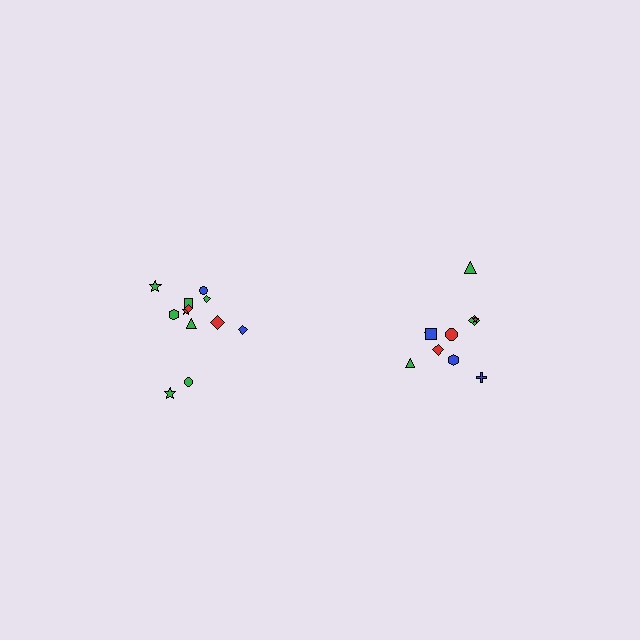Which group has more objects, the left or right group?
The left group.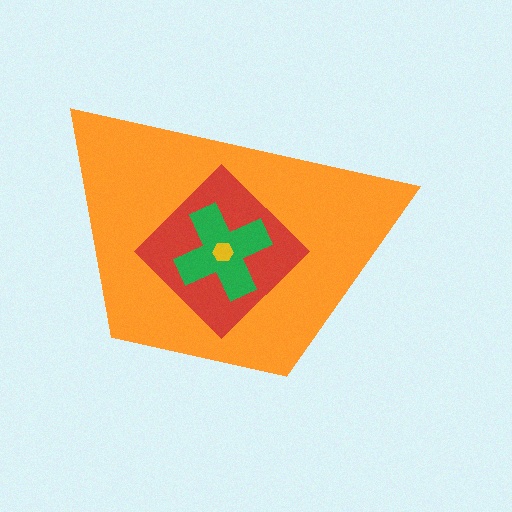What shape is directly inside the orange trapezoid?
The red diamond.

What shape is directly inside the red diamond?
The green cross.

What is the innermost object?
The yellow hexagon.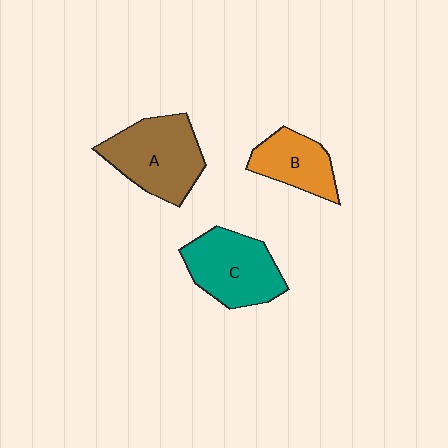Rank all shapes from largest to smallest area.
From largest to smallest: A (brown), C (teal), B (orange).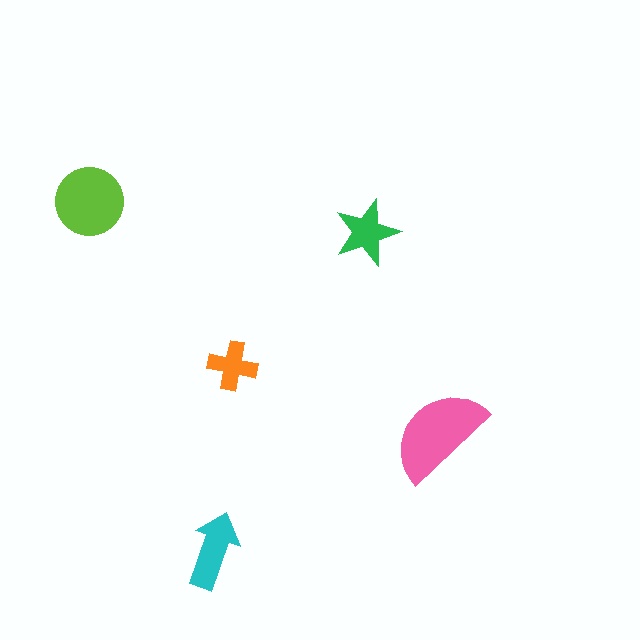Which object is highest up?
The lime circle is topmost.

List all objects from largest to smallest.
The pink semicircle, the lime circle, the cyan arrow, the green star, the orange cross.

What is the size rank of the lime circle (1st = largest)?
2nd.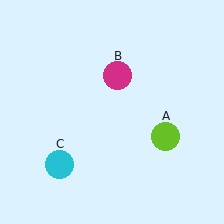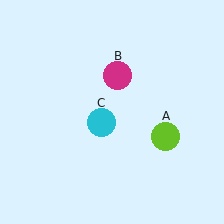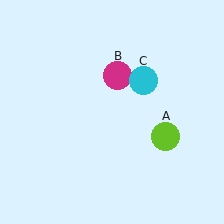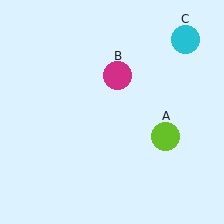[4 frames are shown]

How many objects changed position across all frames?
1 object changed position: cyan circle (object C).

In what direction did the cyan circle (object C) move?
The cyan circle (object C) moved up and to the right.